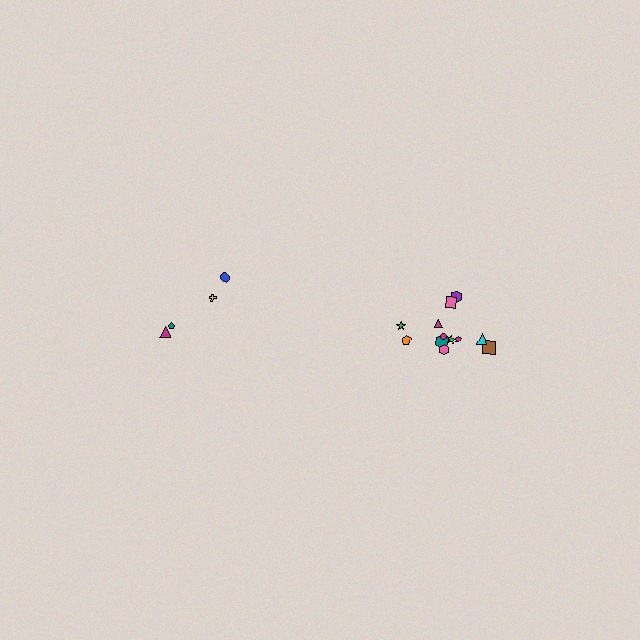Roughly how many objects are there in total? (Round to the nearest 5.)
Roughly 15 objects in total.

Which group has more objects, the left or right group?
The right group.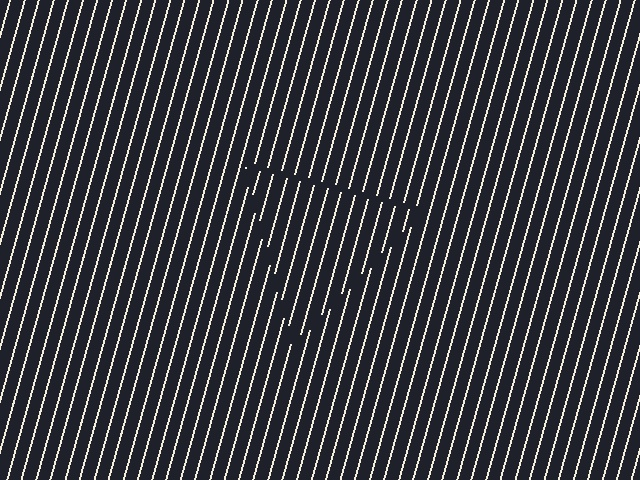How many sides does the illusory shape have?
3 sides — the line-ends trace a triangle.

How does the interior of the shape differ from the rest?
The interior of the shape contains the same grating, shifted by half a period — the contour is defined by the phase discontinuity where line-ends from the inner and outer gratings abut.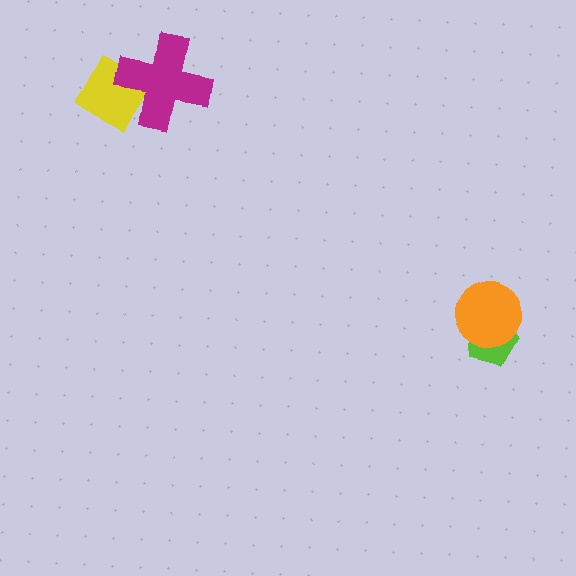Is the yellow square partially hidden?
Yes, it is partially covered by another shape.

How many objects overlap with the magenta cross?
1 object overlaps with the magenta cross.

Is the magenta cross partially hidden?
No, no other shape covers it.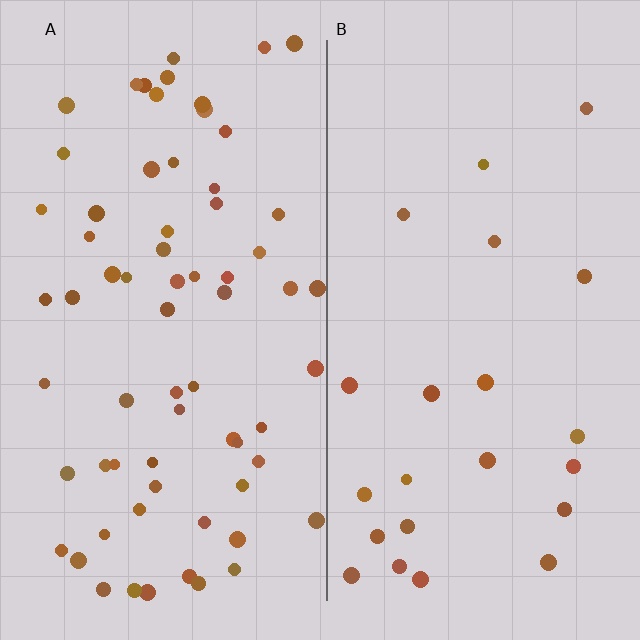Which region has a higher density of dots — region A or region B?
A (the left).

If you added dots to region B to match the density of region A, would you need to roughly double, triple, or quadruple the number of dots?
Approximately triple.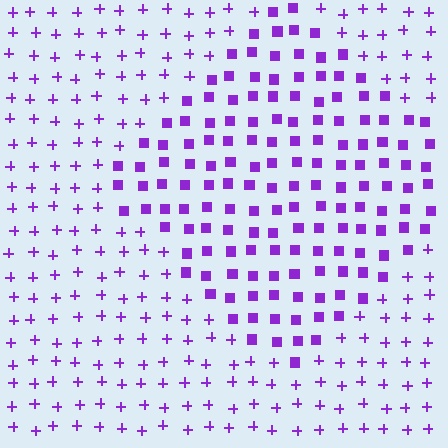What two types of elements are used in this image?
The image uses squares inside the diamond region and plus signs outside it.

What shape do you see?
I see a diamond.